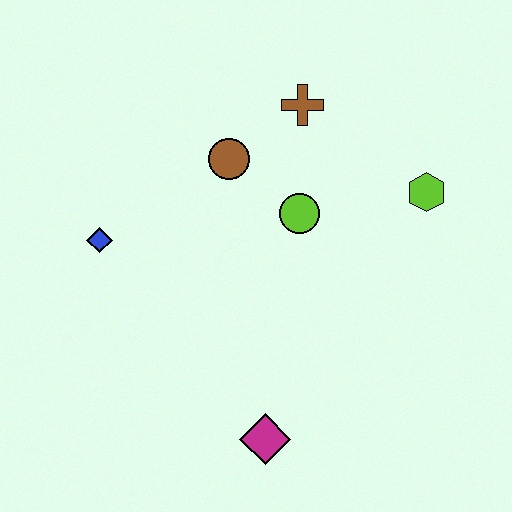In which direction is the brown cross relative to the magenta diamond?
The brown cross is above the magenta diamond.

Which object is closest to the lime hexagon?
The lime circle is closest to the lime hexagon.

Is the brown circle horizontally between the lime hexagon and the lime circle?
No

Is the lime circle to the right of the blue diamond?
Yes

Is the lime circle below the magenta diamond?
No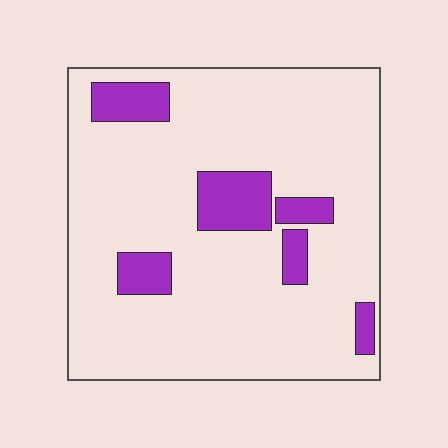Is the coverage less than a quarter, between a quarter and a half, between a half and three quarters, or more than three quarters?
Less than a quarter.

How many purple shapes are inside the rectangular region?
6.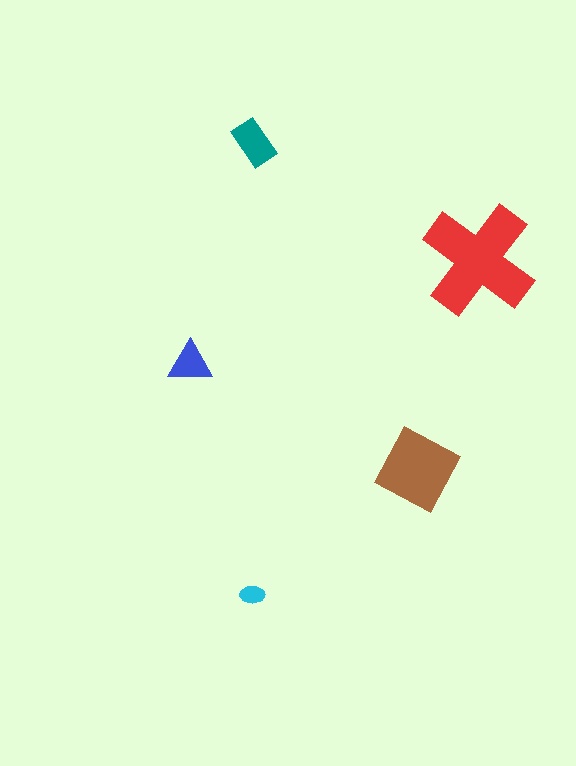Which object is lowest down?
The cyan ellipse is bottommost.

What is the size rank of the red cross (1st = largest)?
1st.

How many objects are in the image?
There are 5 objects in the image.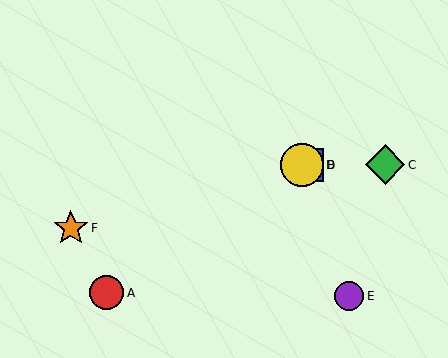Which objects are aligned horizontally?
Objects B, C, D are aligned horizontally.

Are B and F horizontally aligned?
No, B is at y≈165 and F is at y≈228.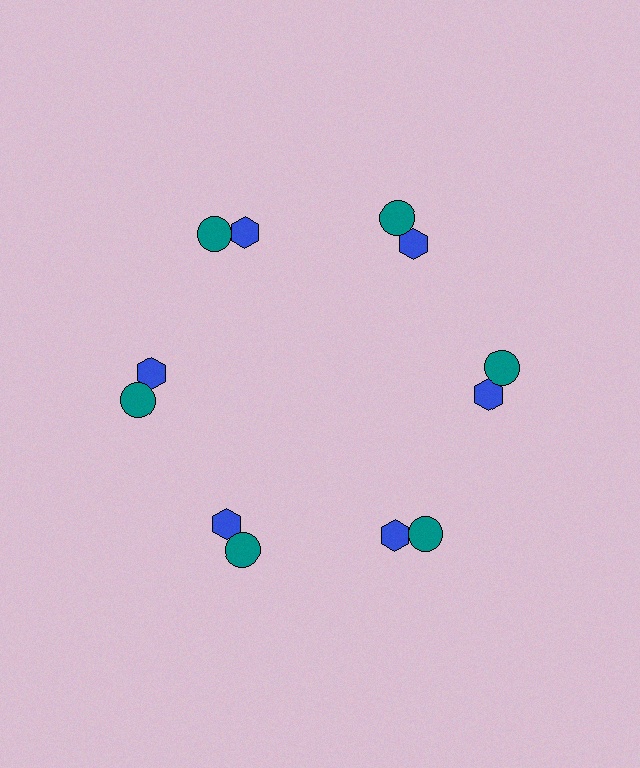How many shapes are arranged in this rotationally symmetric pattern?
There are 12 shapes, arranged in 6 groups of 2.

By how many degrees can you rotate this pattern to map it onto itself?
The pattern maps onto itself every 60 degrees of rotation.